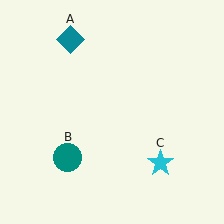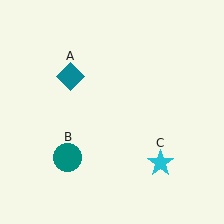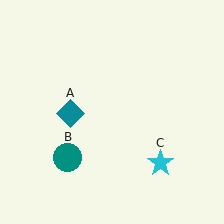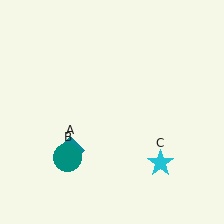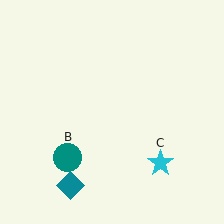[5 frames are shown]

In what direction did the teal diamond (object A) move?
The teal diamond (object A) moved down.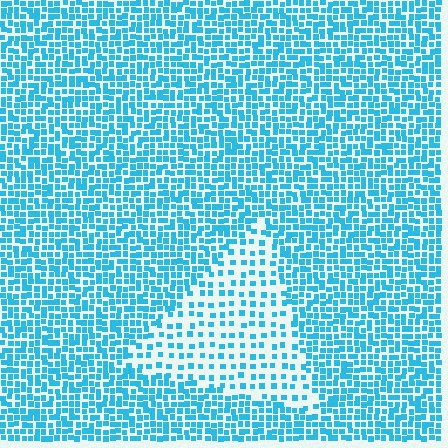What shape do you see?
I see a triangle.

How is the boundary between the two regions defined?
The boundary is defined by a change in element density (approximately 2.3x ratio). All elements are the same color, size, and shape.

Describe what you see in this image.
The image contains small cyan elements arranged at two different densities. A triangle-shaped region is visible where the elements are less densely packed than the surrounding area.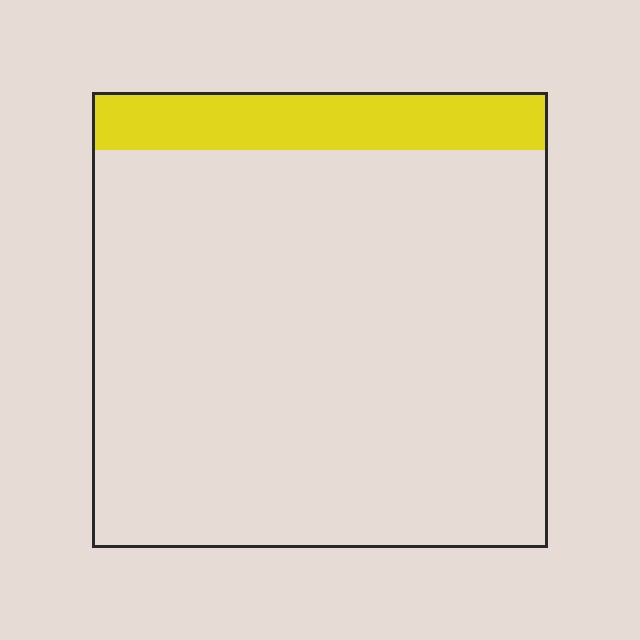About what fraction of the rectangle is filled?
About one eighth (1/8).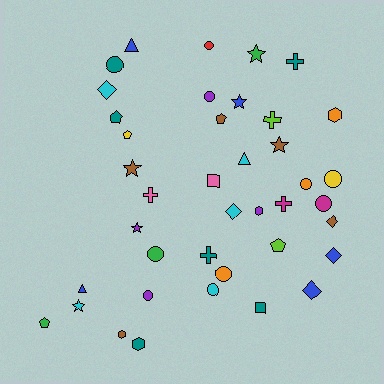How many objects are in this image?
There are 40 objects.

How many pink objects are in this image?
There are 2 pink objects.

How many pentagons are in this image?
There are 5 pentagons.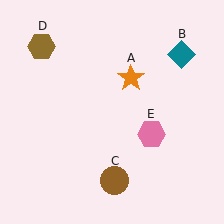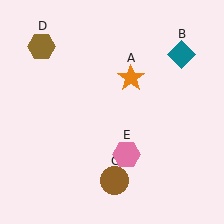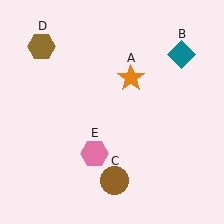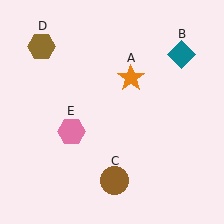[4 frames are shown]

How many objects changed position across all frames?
1 object changed position: pink hexagon (object E).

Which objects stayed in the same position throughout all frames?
Orange star (object A) and teal diamond (object B) and brown circle (object C) and brown hexagon (object D) remained stationary.